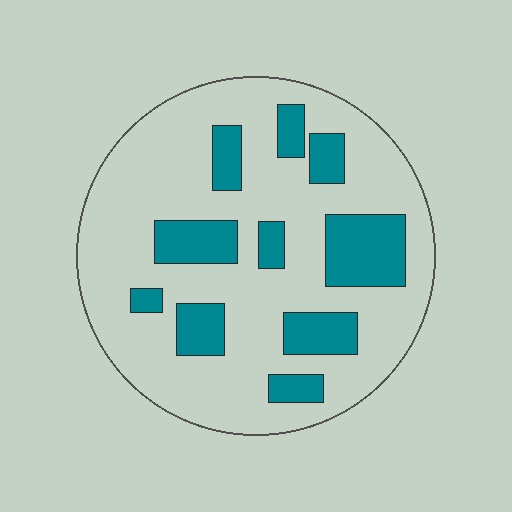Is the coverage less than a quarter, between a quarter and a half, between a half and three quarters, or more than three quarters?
Less than a quarter.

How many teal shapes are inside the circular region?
10.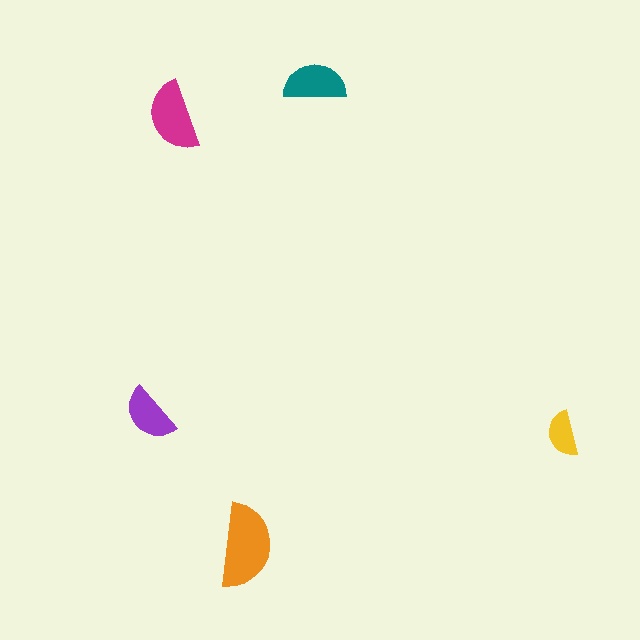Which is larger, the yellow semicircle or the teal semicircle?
The teal one.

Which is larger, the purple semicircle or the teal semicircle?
The teal one.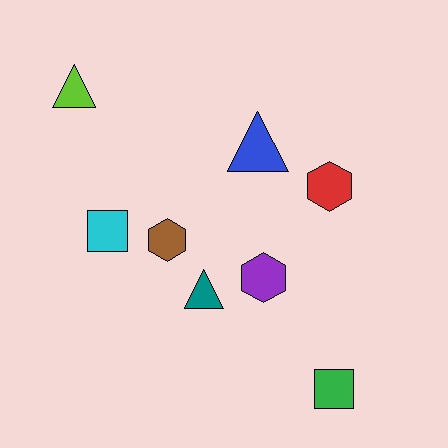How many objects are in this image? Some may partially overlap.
There are 8 objects.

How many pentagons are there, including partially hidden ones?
There are no pentagons.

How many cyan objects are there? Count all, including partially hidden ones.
There is 1 cyan object.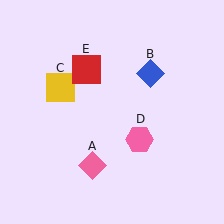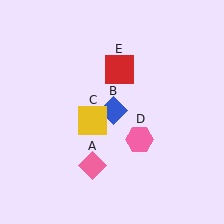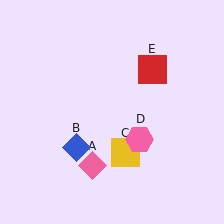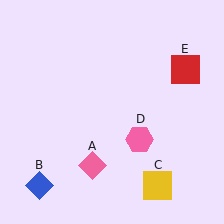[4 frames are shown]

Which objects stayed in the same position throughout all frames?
Pink diamond (object A) and pink hexagon (object D) remained stationary.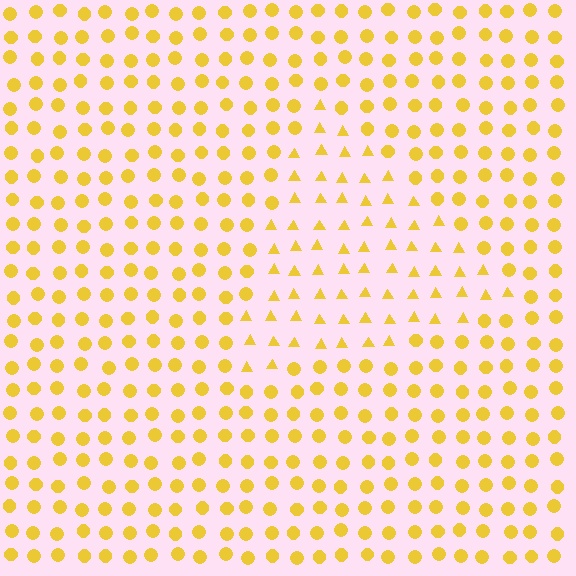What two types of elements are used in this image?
The image uses triangles inside the triangle region and circles outside it.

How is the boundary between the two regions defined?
The boundary is defined by a change in element shape: triangles inside vs. circles outside. All elements share the same color and spacing.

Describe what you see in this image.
The image is filled with small yellow elements arranged in a uniform grid. A triangle-shaped region contains triangles, while the surrounding area contains circles. The boundary is defined purely by the change in element shape.